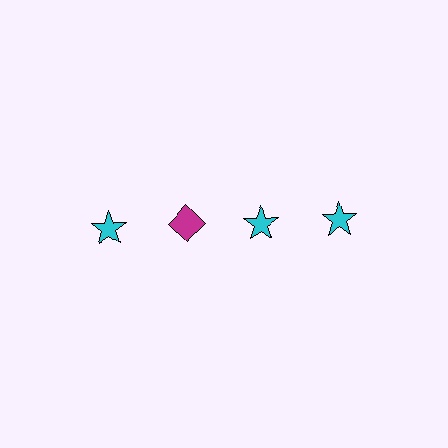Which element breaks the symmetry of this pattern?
The magenta diamond in the top row, second from left column breaks the symmetry. All other shapes are cyan stars.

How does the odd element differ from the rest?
It differs in both color (magenta instead of cyan) and shape (diamond instead of star).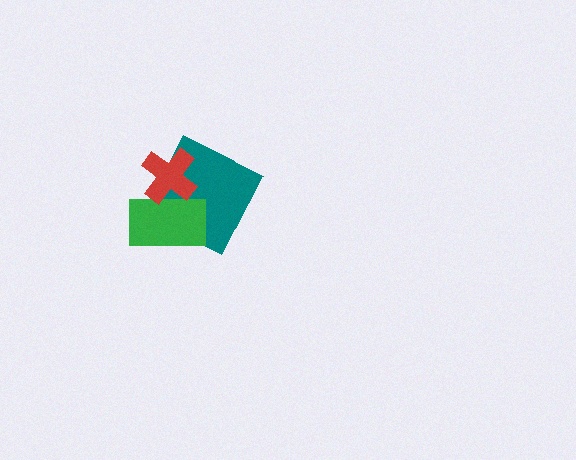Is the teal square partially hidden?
Yes, it is partially covered by another shape.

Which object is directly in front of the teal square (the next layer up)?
The green rectangle is directly in front of the teal square.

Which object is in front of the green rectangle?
The red cross is in front of the green rectangle.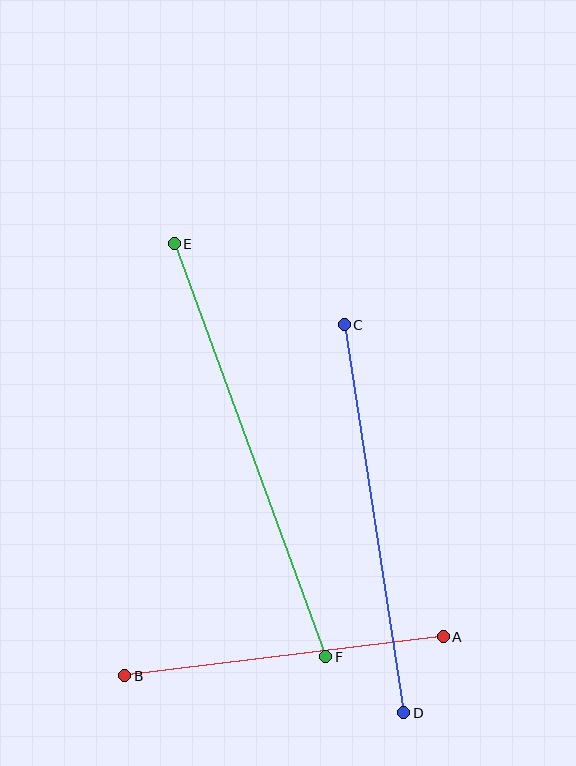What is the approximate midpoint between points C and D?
The midpoint is at approximately (374, 519) pixels.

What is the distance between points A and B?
The distance is approximately 321 pixels.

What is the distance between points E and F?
The distance is approximately 440 pixels.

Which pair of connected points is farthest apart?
Points E and F are farthest apart.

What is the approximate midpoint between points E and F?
The midpoint is at approximately (250, 450) pixels.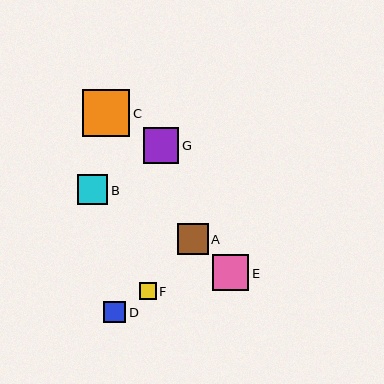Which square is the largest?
Square C is the largest with a size of approximately 47 pixels.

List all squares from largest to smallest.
From largest to smallest: C, E, G, A, B, D, F.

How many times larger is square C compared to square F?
Square C is approximately 2.7 times the size of square F.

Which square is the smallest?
Square F is the smallest with a size of approximately 17 pixels.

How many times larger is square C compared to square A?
Square C is approximately 1.5 times the size of square A.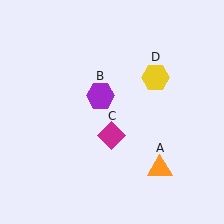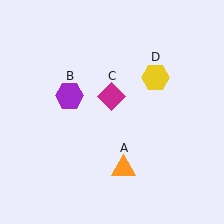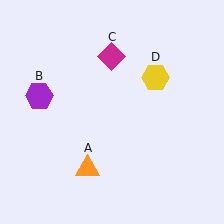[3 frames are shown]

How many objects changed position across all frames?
3 objects changed position: orange triangle (object A), purple hexagon (object B), magenta diamond (object C).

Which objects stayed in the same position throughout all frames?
Yellow hexagon (object D) remained stationary.